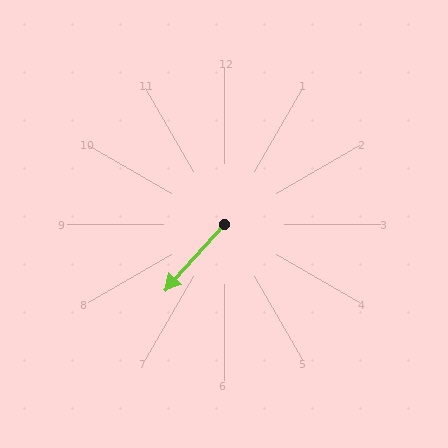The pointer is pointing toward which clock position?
Roughly 7 o'clock.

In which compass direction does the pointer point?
Southwest.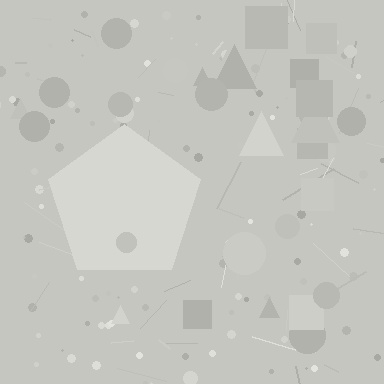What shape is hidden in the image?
A pentagon is hidden in the image.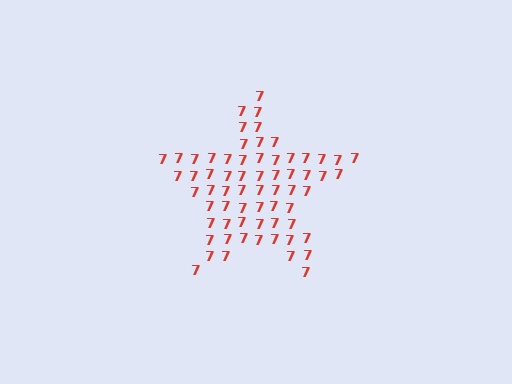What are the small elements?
The small elements are digit 7's.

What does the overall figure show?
The overall figure shows a star.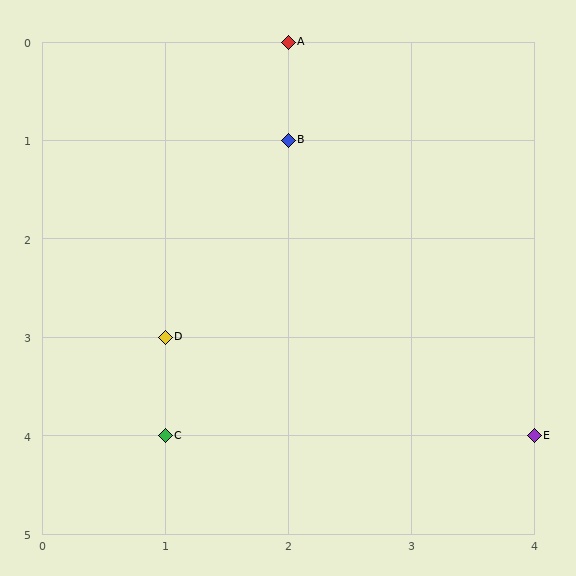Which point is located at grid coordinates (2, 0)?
Point A is at (2, 0).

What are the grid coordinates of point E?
Point E is at grid coordinates (4, 4).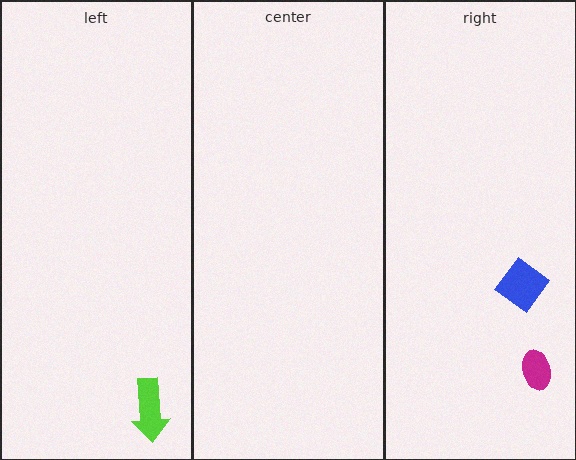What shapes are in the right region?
The magenta ellipse, the blue diamond.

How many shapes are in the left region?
1.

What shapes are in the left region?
The lime arrow.